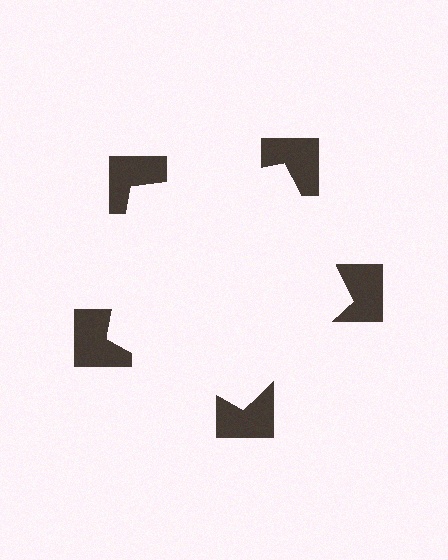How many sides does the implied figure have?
5 sides.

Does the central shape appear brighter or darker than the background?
It typically appears slightly brighter than the background, even though no actual brightness change is drawn.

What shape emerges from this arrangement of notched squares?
An illusory pentagon — its edges are inferred from the aligned wedge cuts in the notched squares, not physically drawn.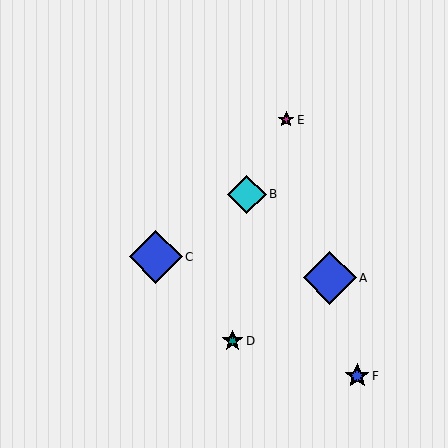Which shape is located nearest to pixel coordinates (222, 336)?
The teal star (labeled D) at (232, 341) is nearest to that location.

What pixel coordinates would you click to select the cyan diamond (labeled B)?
Click at (247, 194) to select the cyan diamond B.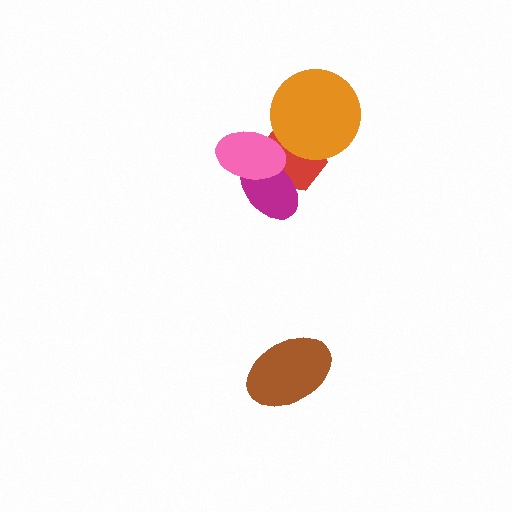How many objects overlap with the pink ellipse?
2 objects overlap with the pink ellipse.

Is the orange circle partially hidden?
No, no other shape covers it.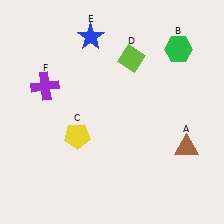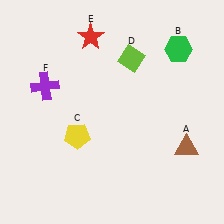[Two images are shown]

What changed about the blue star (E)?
In Image 1, E is blue. In Image 2, it changed to red.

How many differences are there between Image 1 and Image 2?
There is 1 difference between the two images.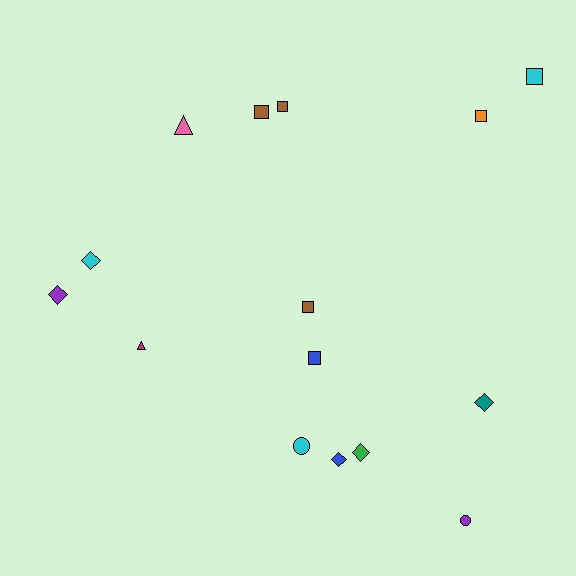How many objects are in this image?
There are 15 objects.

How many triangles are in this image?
There are 2 triangles.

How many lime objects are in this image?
There are no lime objects.